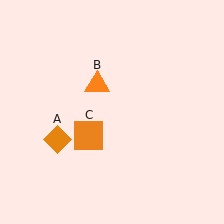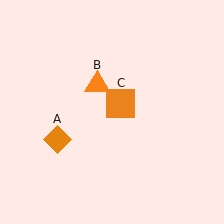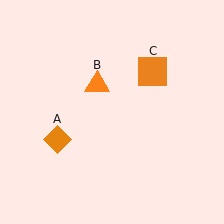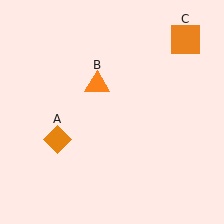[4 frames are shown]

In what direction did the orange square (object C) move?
The orange square (object C) moved up and to the right.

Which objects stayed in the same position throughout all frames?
Orange diamond (object A) and orange triangle (object B) remained stationary.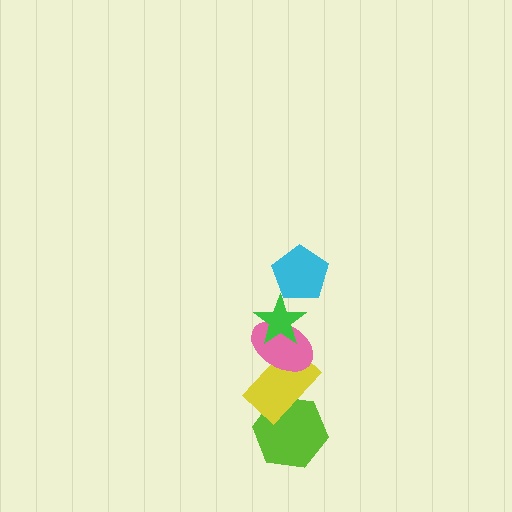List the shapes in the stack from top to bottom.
From top to bottom: the cyan pentagon, the green star, the pink ellipse, the yellow rectangle, the lime hexagon.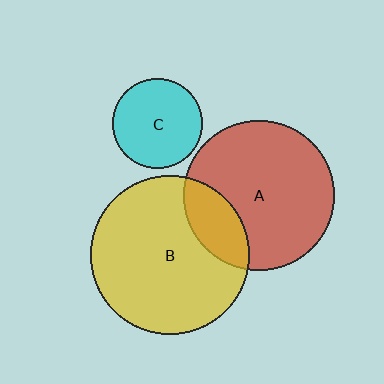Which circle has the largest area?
Circle B (yellow).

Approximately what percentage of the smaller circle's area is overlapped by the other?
Approximately 20%.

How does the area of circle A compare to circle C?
Approximately 2.8 times.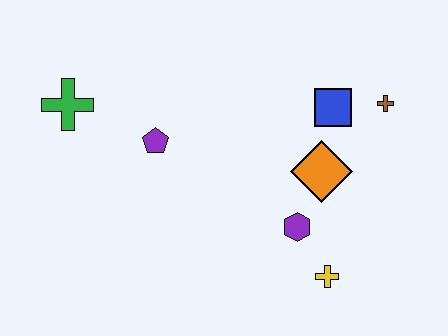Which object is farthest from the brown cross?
The green cross is farthest from the brown cross.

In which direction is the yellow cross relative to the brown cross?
The yellow cross is below the brown cross.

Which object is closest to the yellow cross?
The purple hexagon is closest to the yellow cross.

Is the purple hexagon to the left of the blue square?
Yes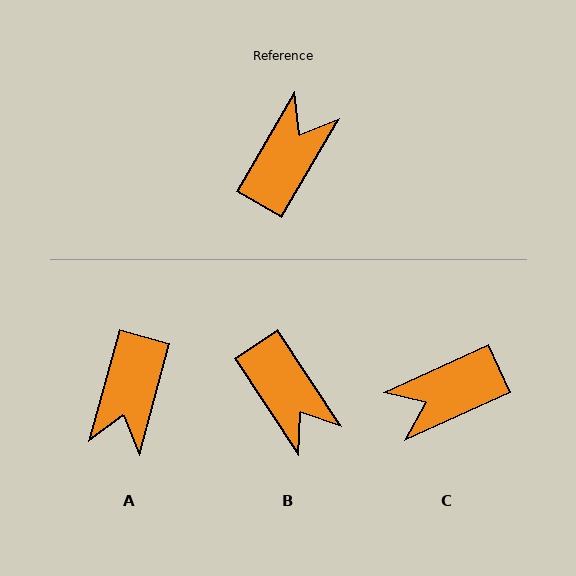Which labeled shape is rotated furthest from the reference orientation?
A, about 165 degrees away.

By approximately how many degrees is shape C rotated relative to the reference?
Approximately 145 degrees counter-clockwise.